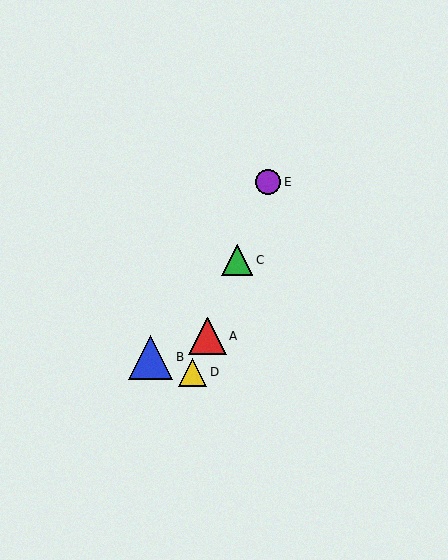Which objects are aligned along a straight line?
Objects A, C, D, E are aligned along a straight line.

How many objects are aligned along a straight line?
4 objects (A, C, D, E) are aligned along a straight line.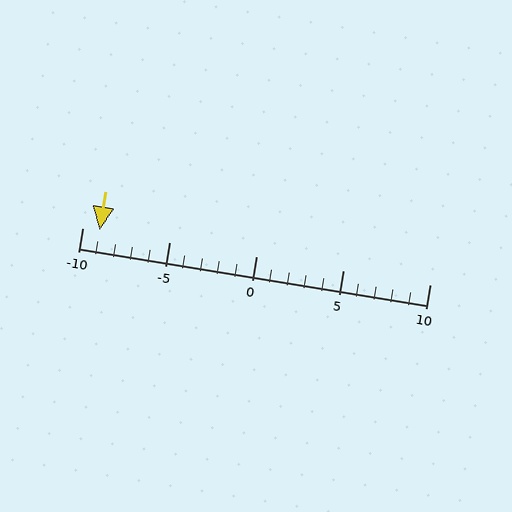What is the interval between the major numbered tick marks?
The major tick marks are spaced 5 units apart.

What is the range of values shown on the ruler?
The ruler shows values from -10 to 10.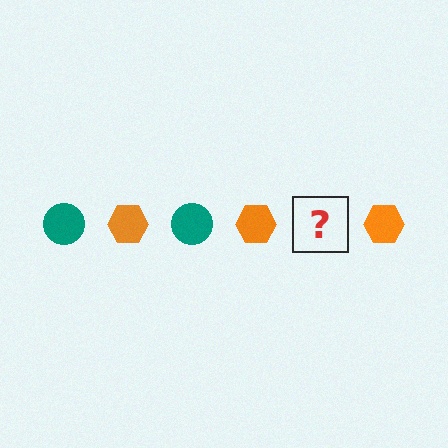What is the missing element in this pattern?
The missing element is a teal circle.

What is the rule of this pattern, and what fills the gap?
The rule is that the pattern alternates between teal circle and orange hexagon. The gap should be filled with a teal circle.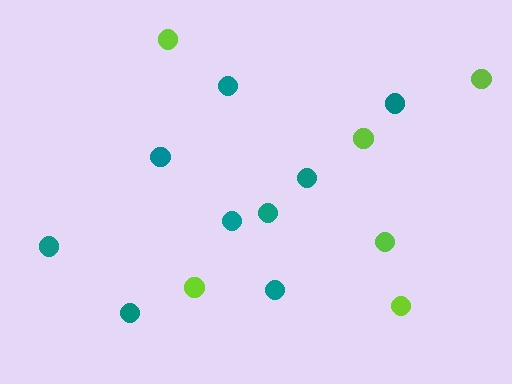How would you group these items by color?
There are 2 groups: one group of teal circles (9) and one group of lime circles (6).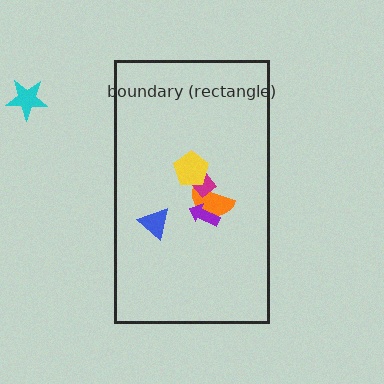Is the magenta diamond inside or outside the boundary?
Inside.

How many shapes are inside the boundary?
5 inside, 1 outside.